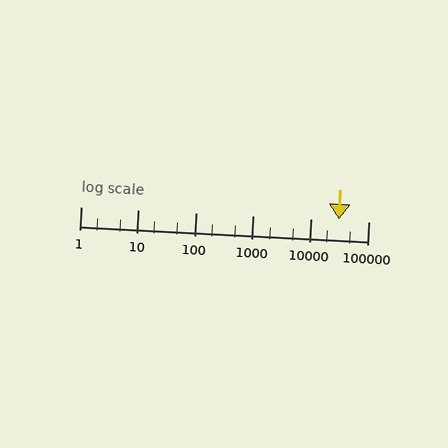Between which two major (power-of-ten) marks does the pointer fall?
The pointer is between 10000 and 100000.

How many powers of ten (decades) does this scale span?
The scale spans 5 decades, from 1 to 100000.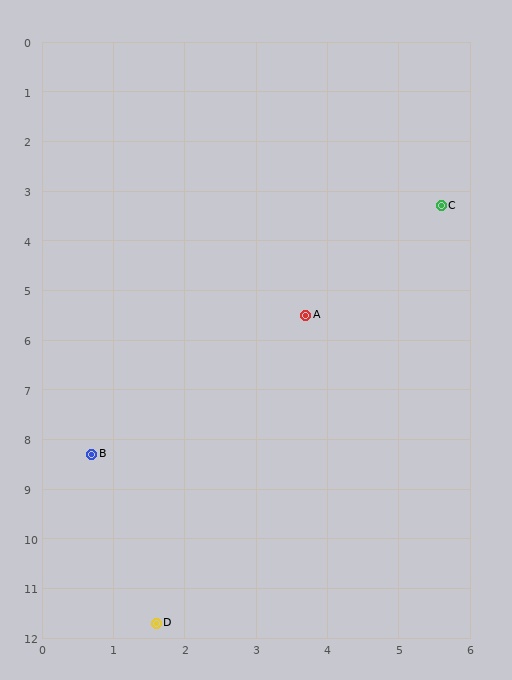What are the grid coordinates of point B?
Point B is at approximately (0.7, 8.3).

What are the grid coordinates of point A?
Point A is at approximately (3.7, 5.5).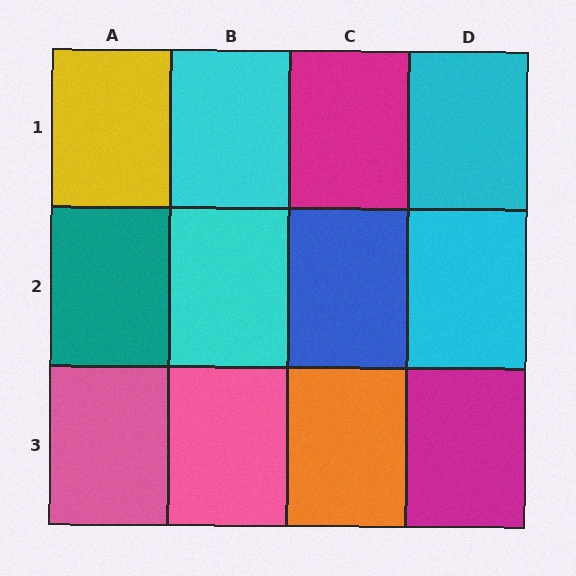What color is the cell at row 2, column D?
Cyan.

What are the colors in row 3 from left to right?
Pink, pink, orange, magenta.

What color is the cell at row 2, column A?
Teal.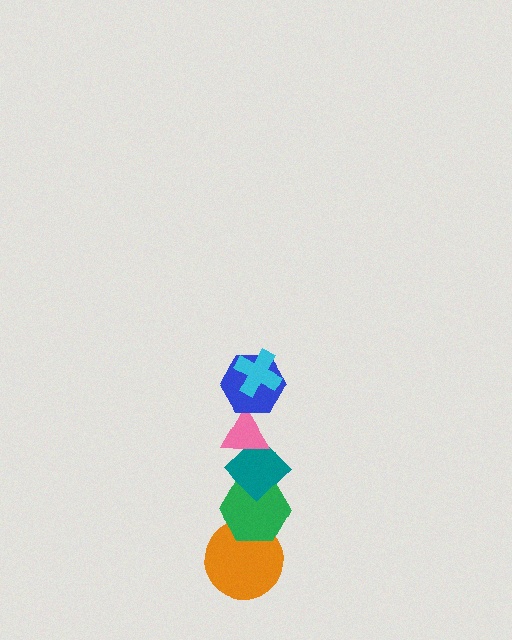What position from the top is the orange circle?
The orange circle is 6th from the top.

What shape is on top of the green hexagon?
The teal diamond is on top of the green hexagon.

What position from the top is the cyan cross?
The cyan cross is 1st from the top.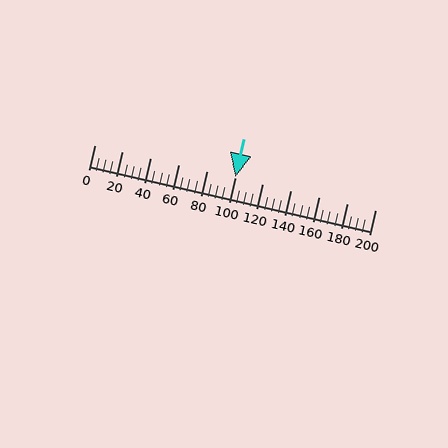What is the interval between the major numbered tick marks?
The major tick marks are spaced 20 units apart.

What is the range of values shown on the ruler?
The ruler shows values from 0 to 200.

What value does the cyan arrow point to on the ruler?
The cyan arrow points to approximately 100.